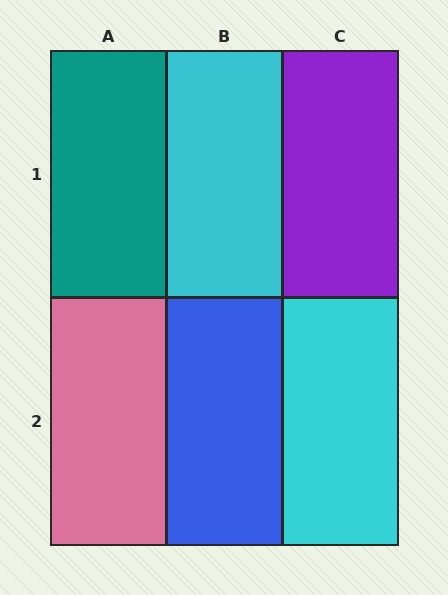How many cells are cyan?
2 cells are cyan.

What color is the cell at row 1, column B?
Cyan.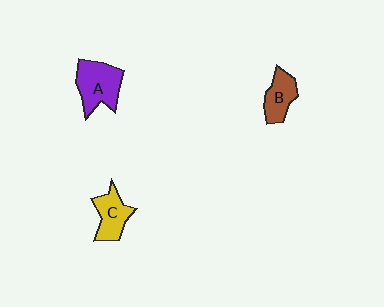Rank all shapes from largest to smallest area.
From largest to smallest: A (purple), C (yellow), B (brown).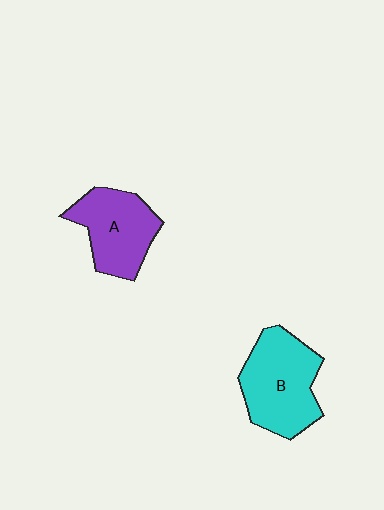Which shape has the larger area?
Shape B (cyan).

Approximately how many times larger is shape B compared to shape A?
Approximately 1.2 times.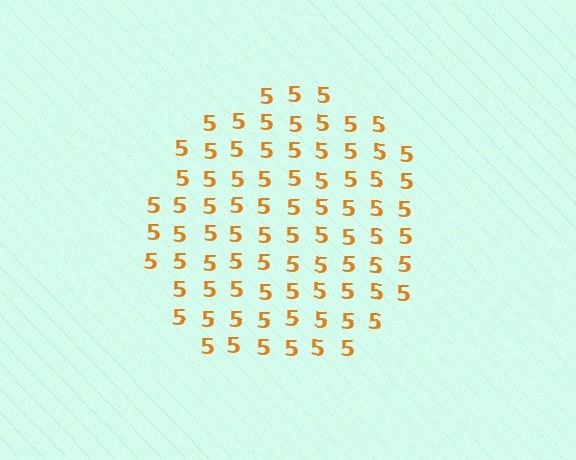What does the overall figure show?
The overall figure shows a circle.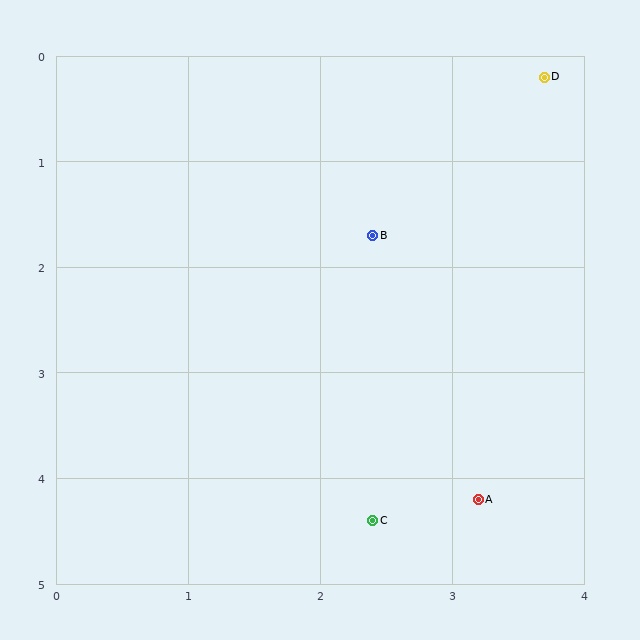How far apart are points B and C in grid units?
Points B and C are about 2.7 grid units apart.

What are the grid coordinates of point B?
Point B is at approximately (2.4, 1.7).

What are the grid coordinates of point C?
Point C is at approximately (2.4, 4.4).